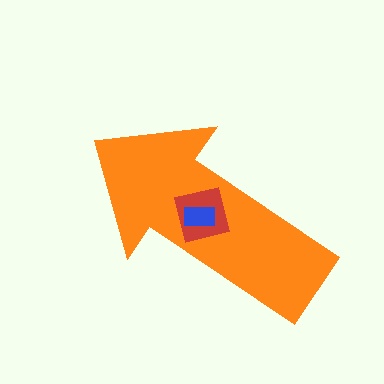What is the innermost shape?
The blue rectangle.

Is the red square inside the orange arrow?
Yes.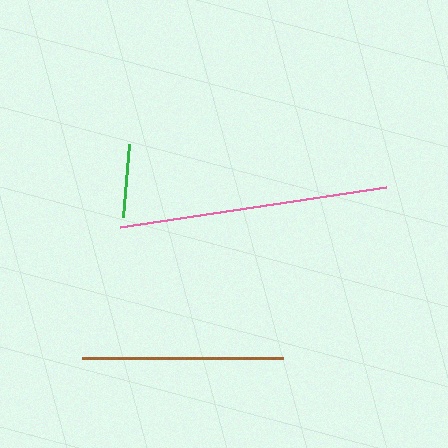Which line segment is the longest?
The pink line is the longest at approximately 269 pixels.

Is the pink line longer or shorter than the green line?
The pink line is longer than the green line.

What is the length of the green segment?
The green segment is approximately 74 pixels long.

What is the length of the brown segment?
The brown segment is approximately 201 pixels long.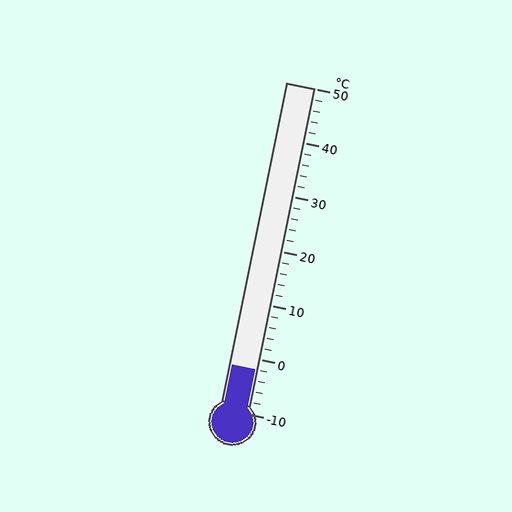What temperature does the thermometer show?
The thermometer shows approximately -2°C.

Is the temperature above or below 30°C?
The temperature is below 30°C.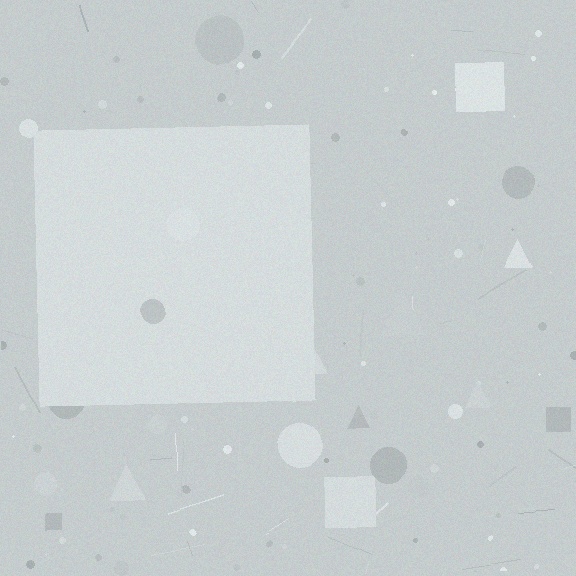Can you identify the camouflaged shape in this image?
The camouflaged shape is a square.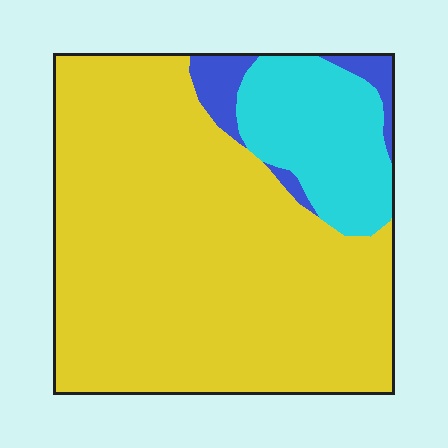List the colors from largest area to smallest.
From largest to smallest: yellow, cyan, blue.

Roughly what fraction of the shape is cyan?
Cyan covers around 15% of the shape.